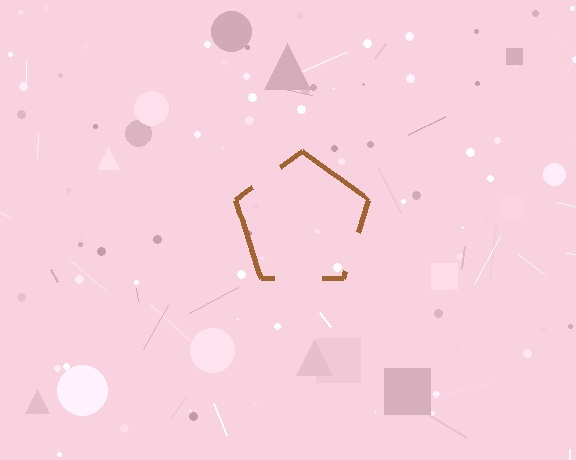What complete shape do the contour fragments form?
The contour fragments form a pentagon.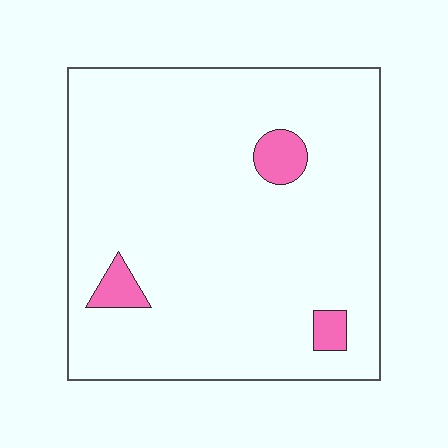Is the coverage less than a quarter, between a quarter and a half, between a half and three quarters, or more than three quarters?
Less than a quarter.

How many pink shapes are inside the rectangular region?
3.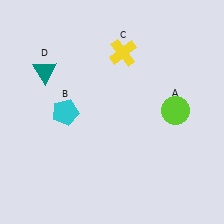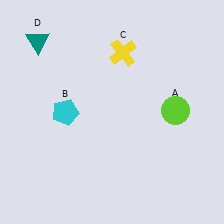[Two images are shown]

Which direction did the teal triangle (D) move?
The teal triangle (D) moved up.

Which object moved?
The teal triangle (D) moved up.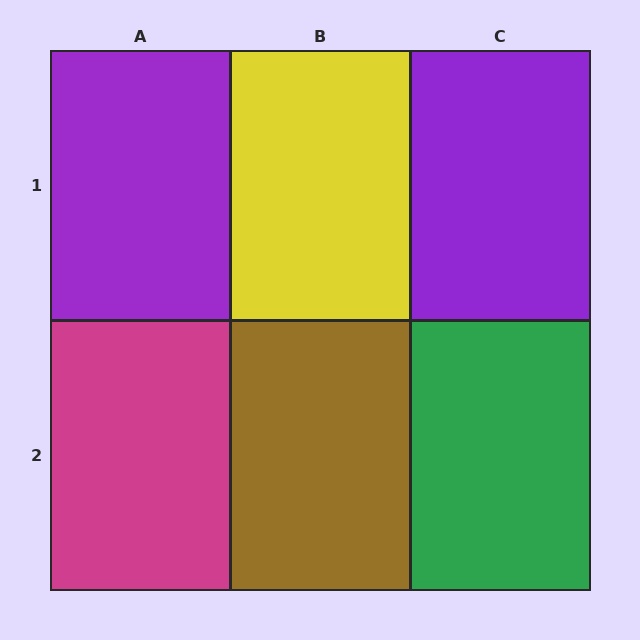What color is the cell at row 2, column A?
Magenta.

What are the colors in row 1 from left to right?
Purple, yellow, purple.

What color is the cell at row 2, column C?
Green.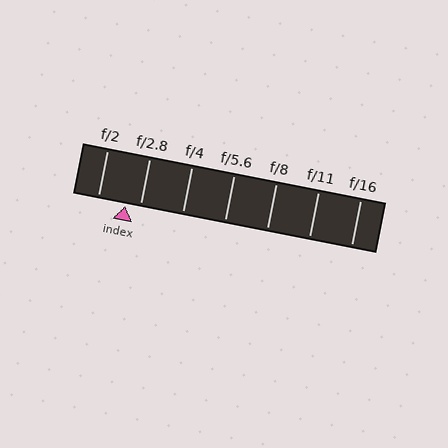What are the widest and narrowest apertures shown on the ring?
The widest aperture shown is f/2 and the narrowest is f/16.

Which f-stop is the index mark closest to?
The index mark is closest to f/2.8.